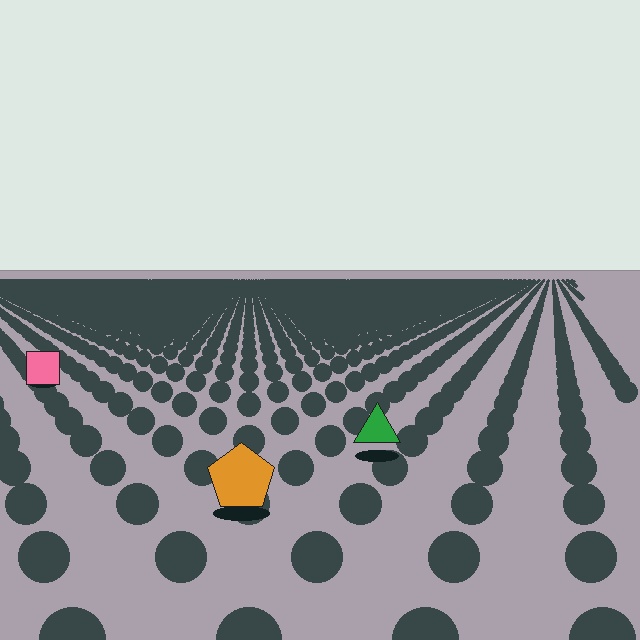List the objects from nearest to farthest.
From nearest to farthest: the orange pentagon, the green triangle, the pink square.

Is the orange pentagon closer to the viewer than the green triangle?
Yes. The orange pentagon is closer — you can tell from the texture gradient: the ground texture is coarser near it.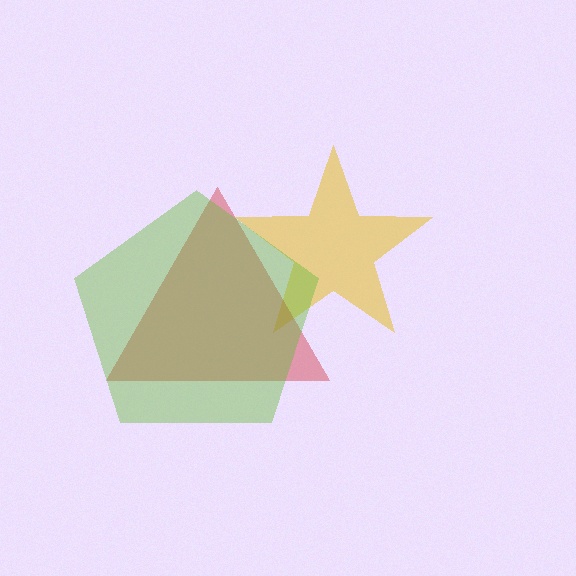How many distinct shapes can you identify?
There are 3 distinct shapes: a yellow star, a red triangle, a lime pentagon.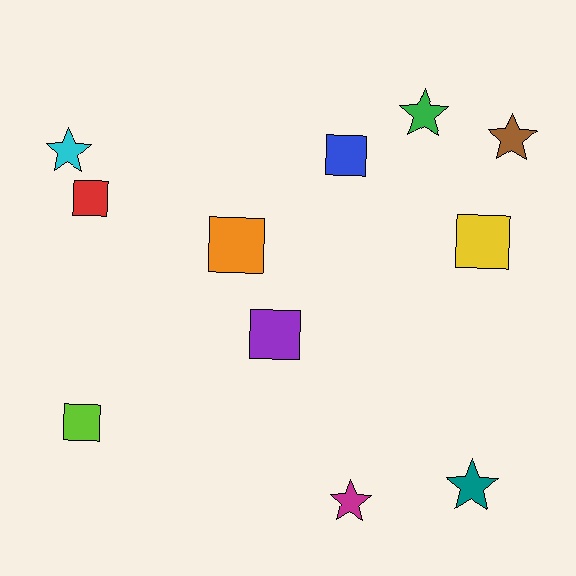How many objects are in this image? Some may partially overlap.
There are 11 objects.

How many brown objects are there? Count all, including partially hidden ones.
There is 1 brown object.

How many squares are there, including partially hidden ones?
There are 6 squares.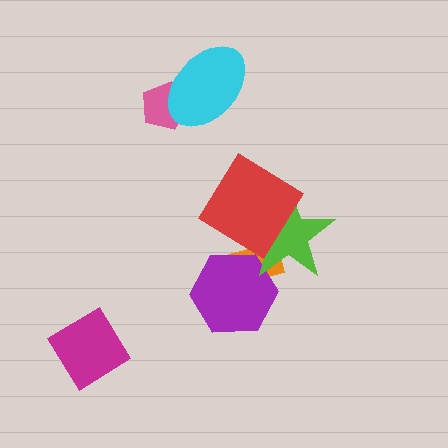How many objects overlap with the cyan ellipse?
1 object overlaps with the cyan ellipse.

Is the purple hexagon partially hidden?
Yes, it is partially covered by another shape.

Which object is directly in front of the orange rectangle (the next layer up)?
The purple hexagon is directly in front of the orange rectangle.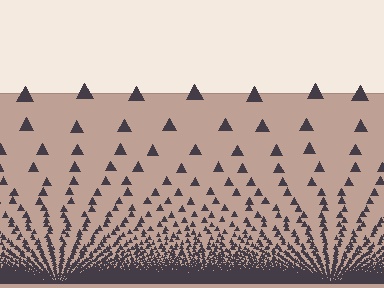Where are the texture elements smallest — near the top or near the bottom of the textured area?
Near the bottom.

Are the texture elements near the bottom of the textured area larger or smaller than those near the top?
Smaller. The gradient is inverted — elements near the bottom are smaller and denser.